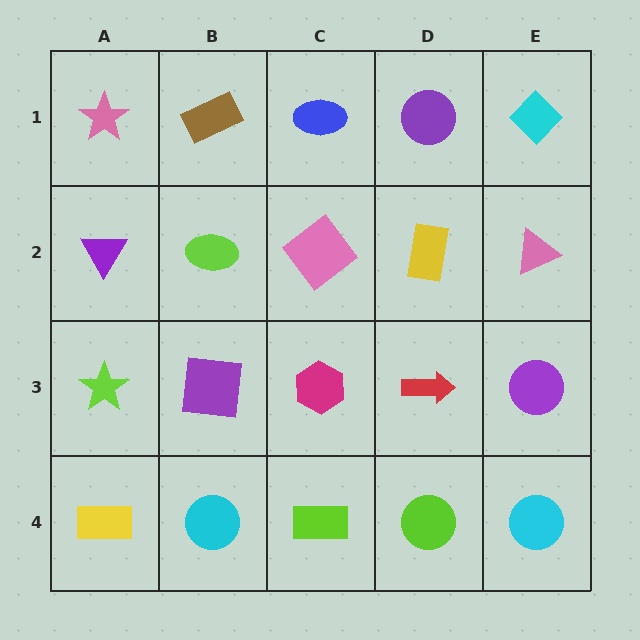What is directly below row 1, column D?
A yellow rectangle.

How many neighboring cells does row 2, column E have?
3.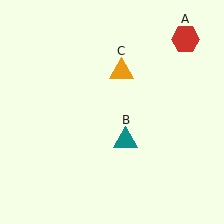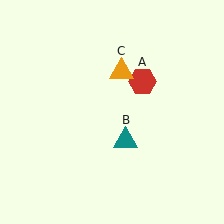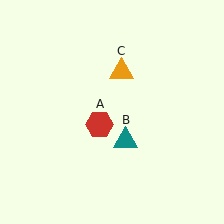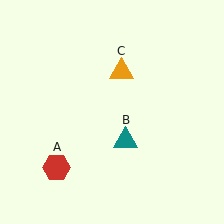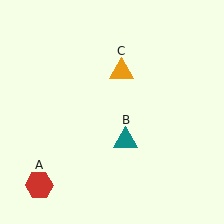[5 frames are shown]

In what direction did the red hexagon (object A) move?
The red hexagon (object A) moved down and to the left.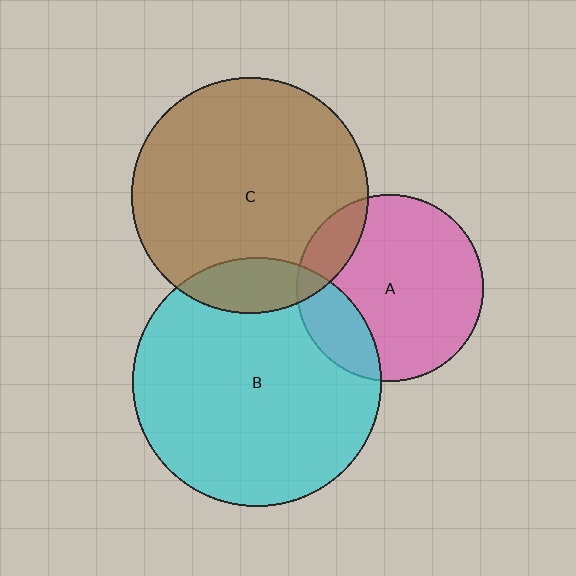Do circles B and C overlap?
Yes.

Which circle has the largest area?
Circle B (cyan).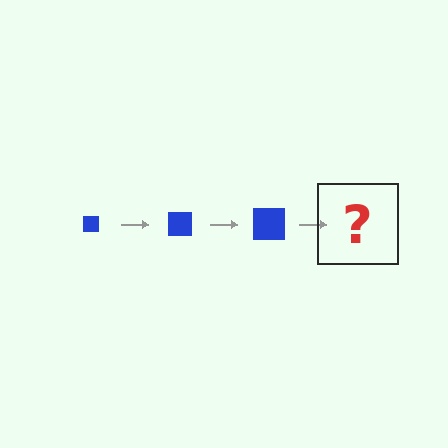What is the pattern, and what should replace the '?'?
The pattern is that the square gets progressively larger each step. The '?' should be a blue square, larger than the previous one.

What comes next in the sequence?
The next element should be a blue square, larger than the previous one.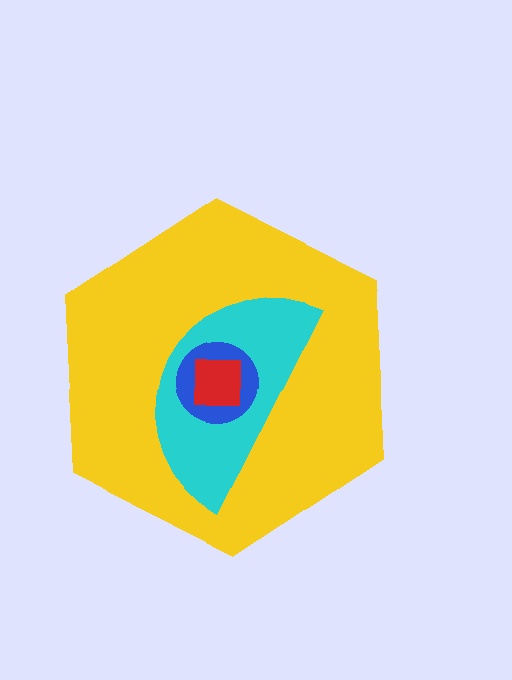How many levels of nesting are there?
4.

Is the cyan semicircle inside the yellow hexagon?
Yes.